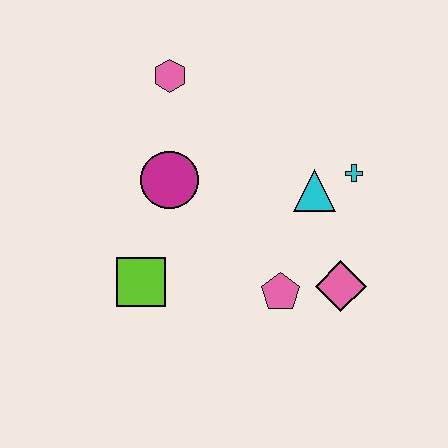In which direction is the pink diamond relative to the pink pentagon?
The pink diamond is to the right of the pink pentagon.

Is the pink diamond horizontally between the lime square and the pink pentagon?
No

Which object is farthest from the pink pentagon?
The pink hexagon is farthest from the pink pentagon.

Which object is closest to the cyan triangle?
The cyan cross is closest to the cyan triangle.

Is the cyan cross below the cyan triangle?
No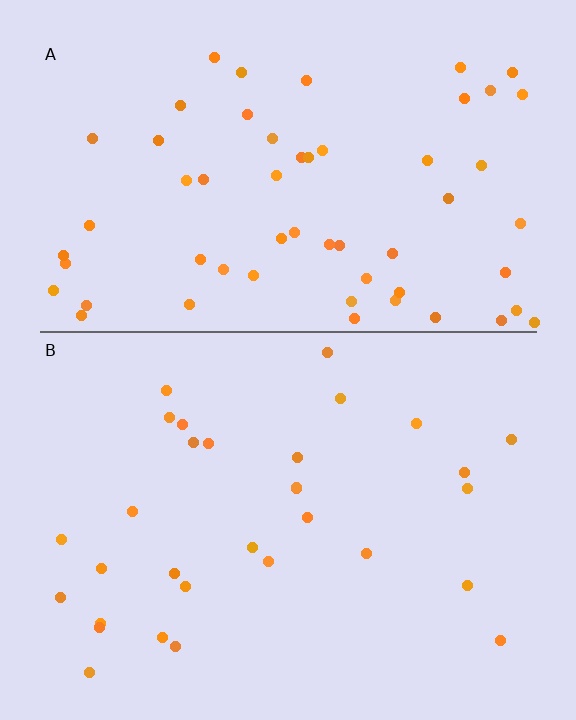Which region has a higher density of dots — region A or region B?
A (the top).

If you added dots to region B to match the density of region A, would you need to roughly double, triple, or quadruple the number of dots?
Approximately double.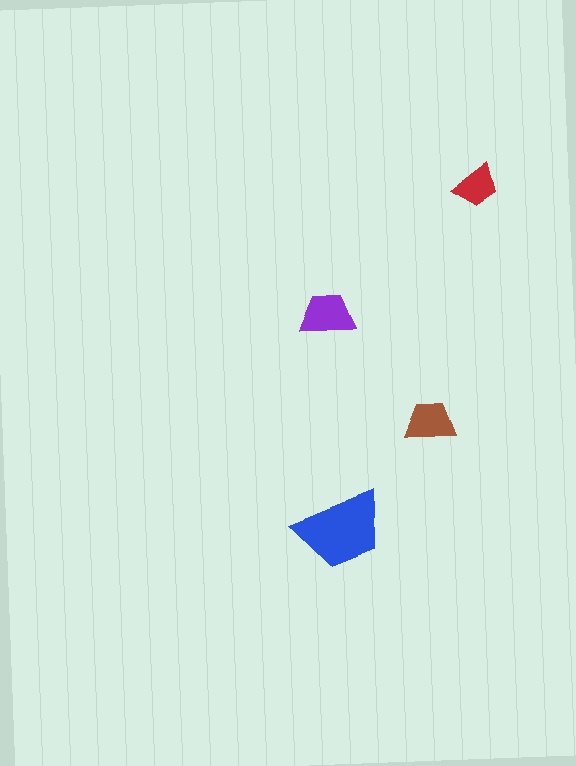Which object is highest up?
The red trapezoid is topmost.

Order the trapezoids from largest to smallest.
the blue one, the purple one, the brown one, the red one.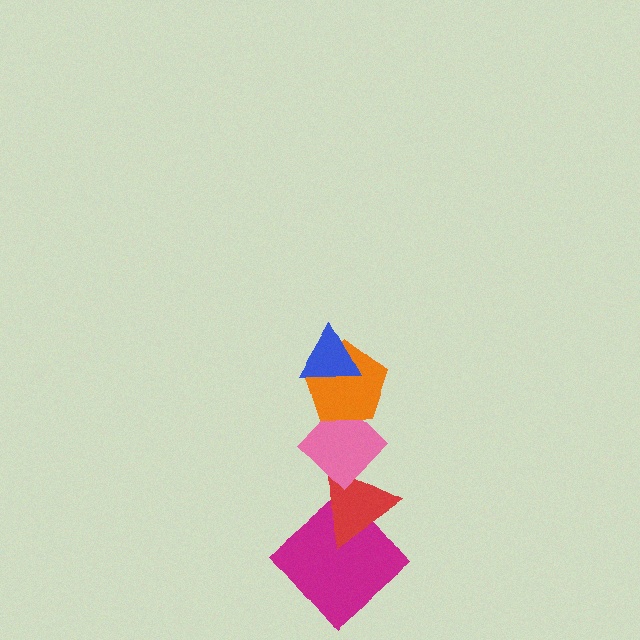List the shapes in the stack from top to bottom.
From top to bottom: the blue triangle, the orange pentagon, the pink diamond, the red triangle, the magenta diamond.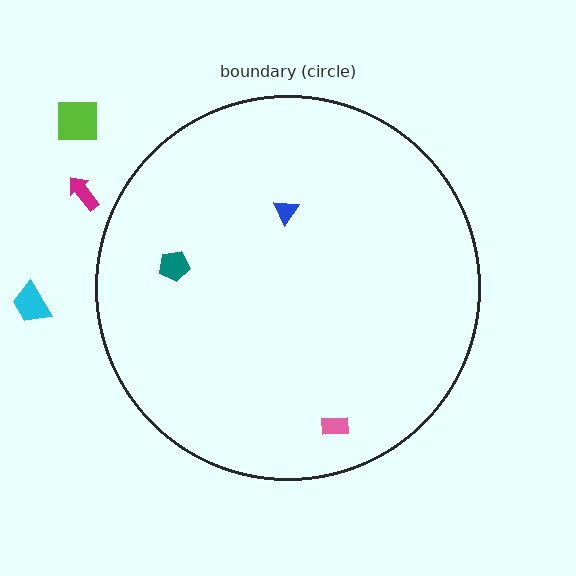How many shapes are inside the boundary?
3 inside, 3 outside.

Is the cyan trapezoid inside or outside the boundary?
Outside.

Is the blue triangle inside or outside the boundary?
Inside.